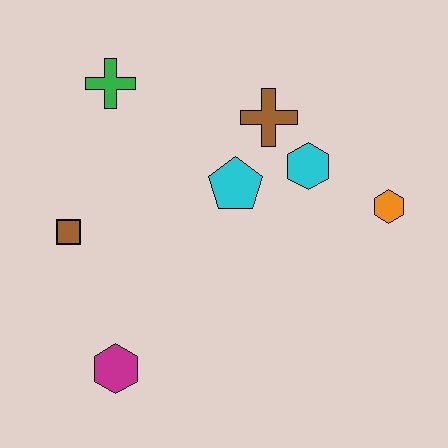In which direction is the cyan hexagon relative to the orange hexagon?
The cyan hexagon is to the left of the orange hexagon.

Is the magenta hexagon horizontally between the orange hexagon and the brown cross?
No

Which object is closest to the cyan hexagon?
The brown cross is closest to the cyan hexagon.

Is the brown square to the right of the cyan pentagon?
No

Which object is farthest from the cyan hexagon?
The magenta hexagon is farthest from the cyan hexagon.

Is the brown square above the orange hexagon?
No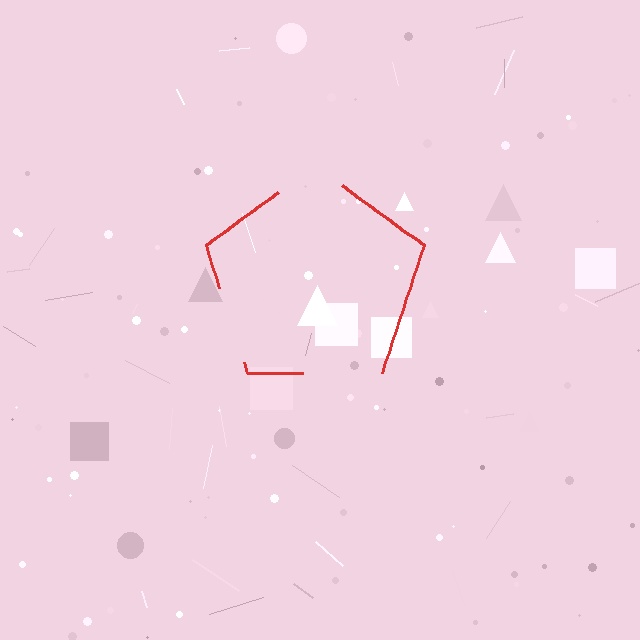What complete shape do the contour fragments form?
The contour fragments form a pentagon.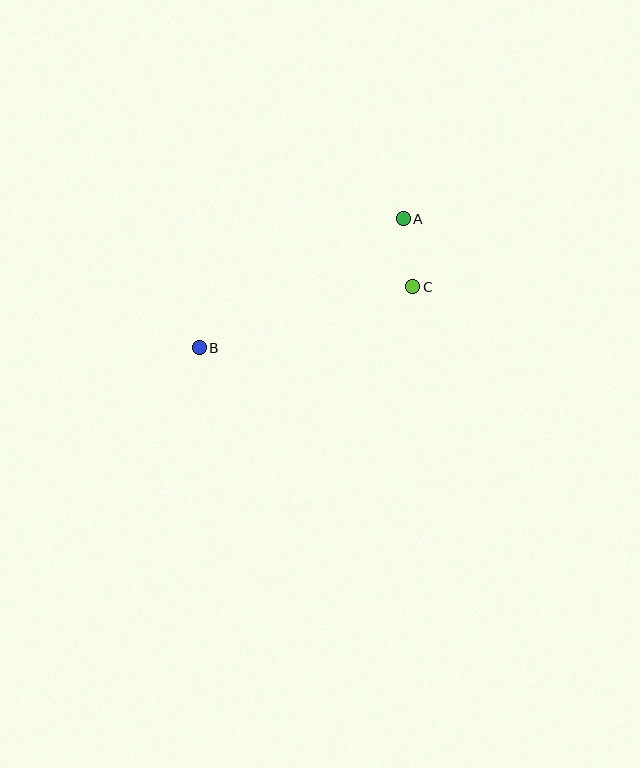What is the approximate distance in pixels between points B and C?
The distance between B and C is approximately 222 pixels.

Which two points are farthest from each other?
Points A and B are farthest from each other.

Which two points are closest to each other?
Points A and C are closest to each other.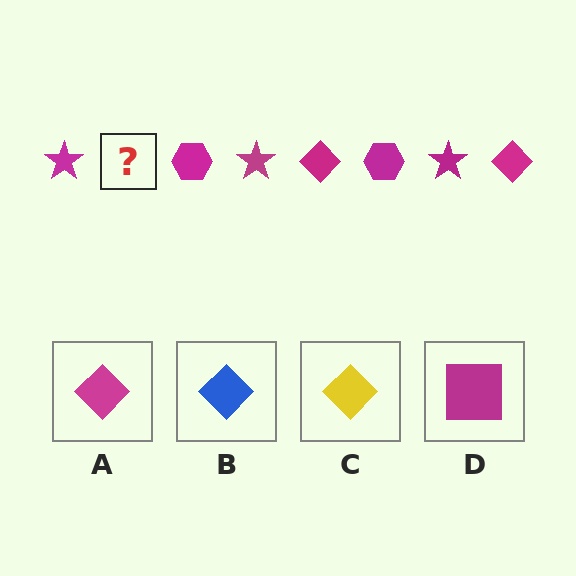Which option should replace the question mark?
Option A.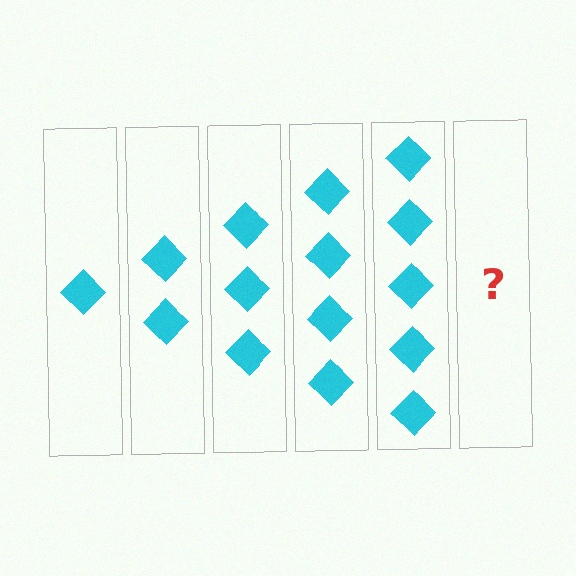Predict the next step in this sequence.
The next step is 6 diamonds.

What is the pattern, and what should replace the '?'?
The pattern is that each step adds one more diamond. The '?' should be 6 diamonds.